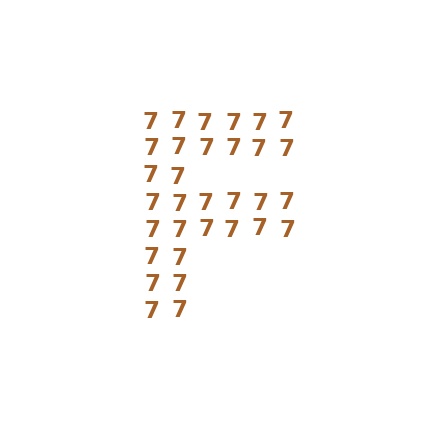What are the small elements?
The small elements are digit 7's.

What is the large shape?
The large shape is the letter F.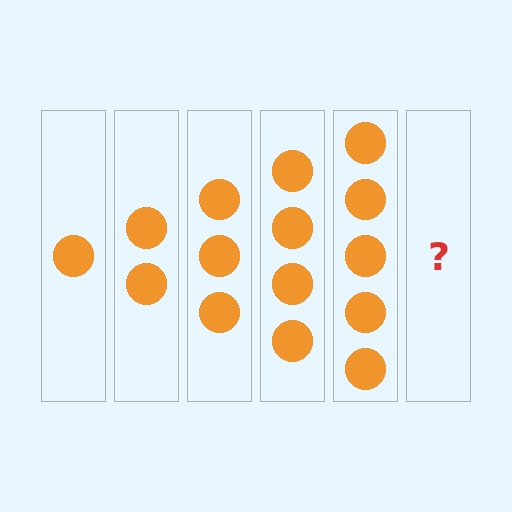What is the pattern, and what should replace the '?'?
The pattern is that each step adds one more circle. The '?' should be 6 circles.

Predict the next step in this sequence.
The next step is 6 circles.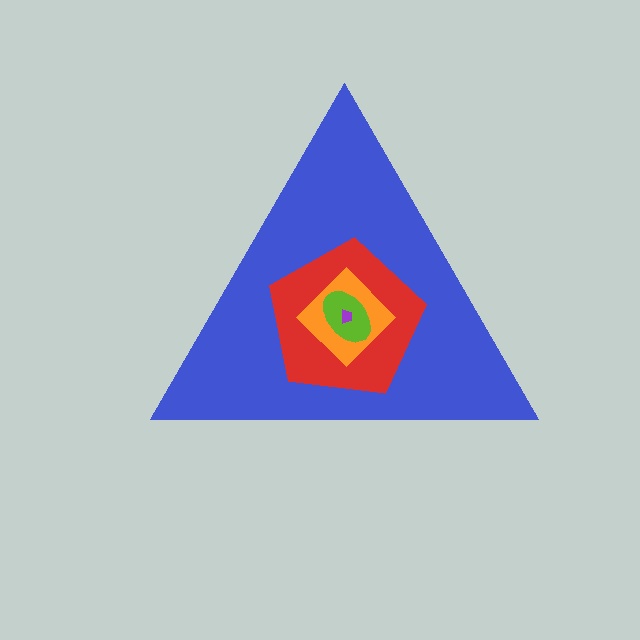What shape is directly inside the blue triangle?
The red pentagon.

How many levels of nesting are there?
5.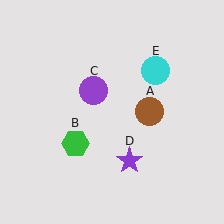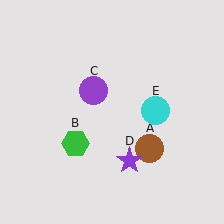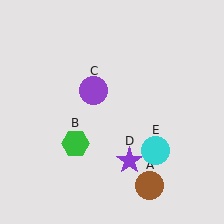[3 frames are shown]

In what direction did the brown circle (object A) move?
The brown circle (object A) moved down.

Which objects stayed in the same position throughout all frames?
Green hexagon (object B) and purple circle (object C) and purple star (object D) remained stationary.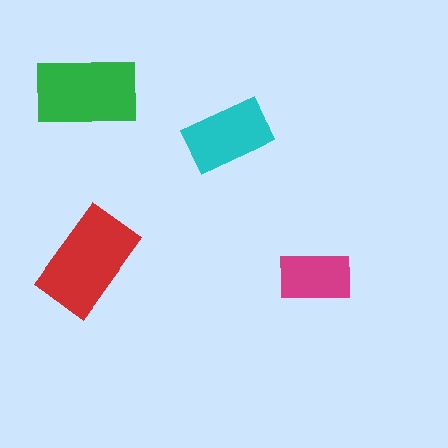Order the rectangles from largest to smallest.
the red one, the green one, the cyan one, the magenta one.